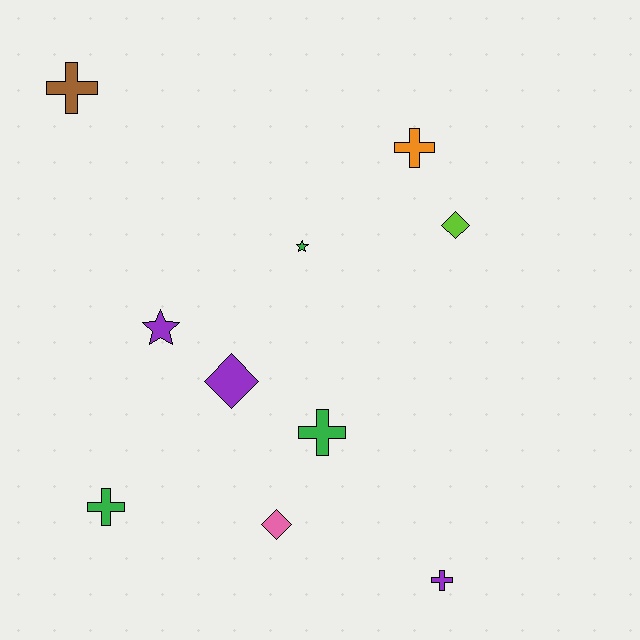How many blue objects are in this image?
There are no blue objects.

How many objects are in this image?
There are 10 objects.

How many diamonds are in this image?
There are 3 diamonds.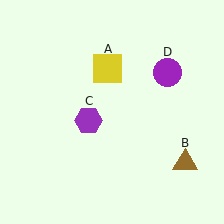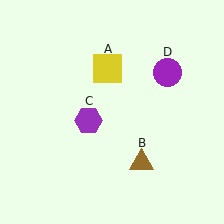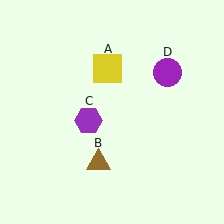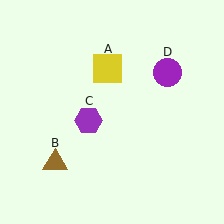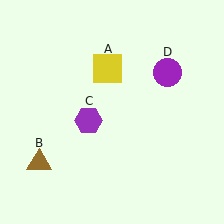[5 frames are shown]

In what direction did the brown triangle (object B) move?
The brown triangle (object B) moved left.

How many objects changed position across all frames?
1 object changed position: brown triangle (object B).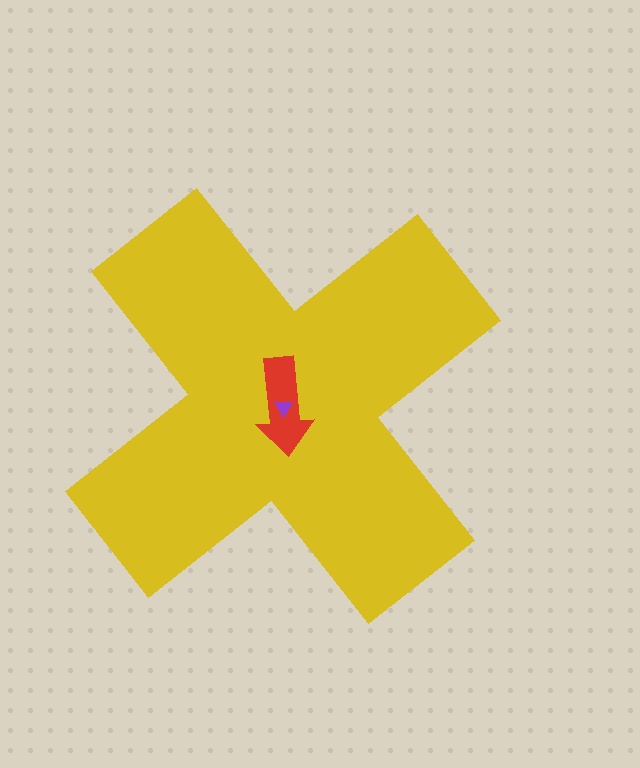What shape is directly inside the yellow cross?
The red arrow.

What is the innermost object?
The purple triangle.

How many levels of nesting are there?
3.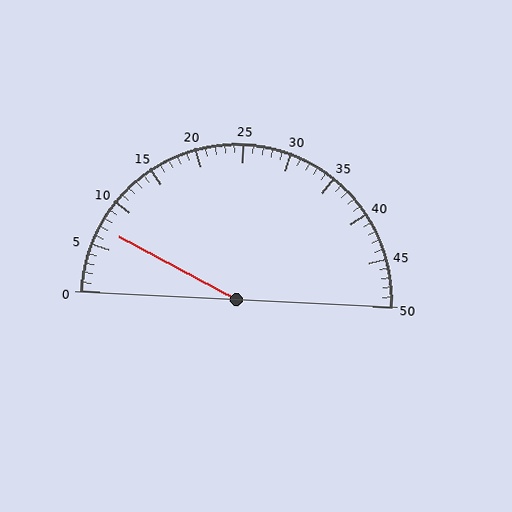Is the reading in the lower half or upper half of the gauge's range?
The reading is in the lower half of the range (0 to 50).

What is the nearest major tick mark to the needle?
The nearest major tick mark is 5.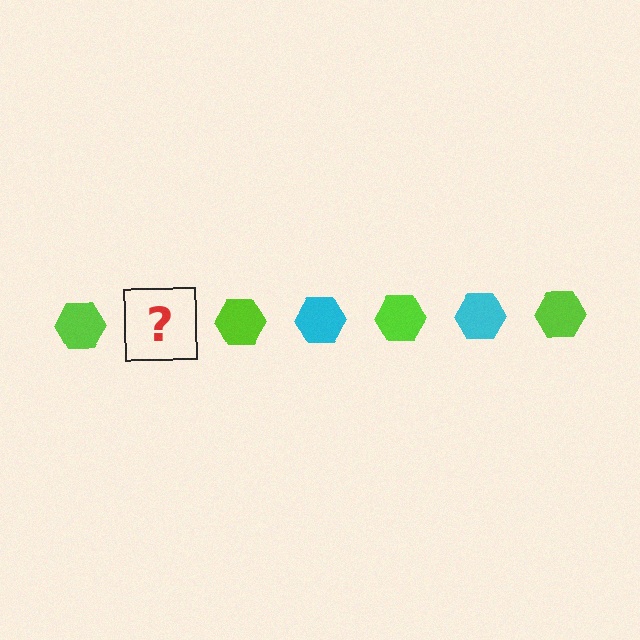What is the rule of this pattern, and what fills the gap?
The rule is that the pattern cycles through lime, cyan hexagons. The gap should be filled with a cyan hexagon.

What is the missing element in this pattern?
The missing element is a cyan hexagon.